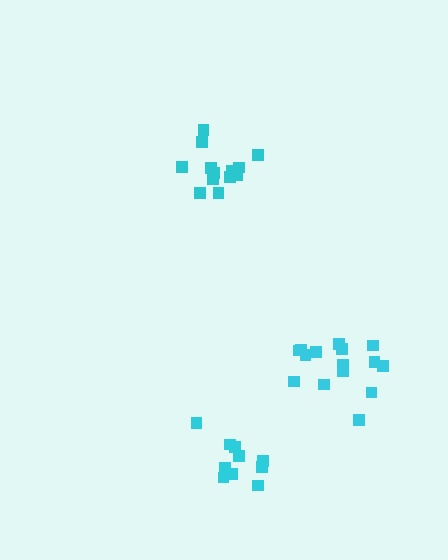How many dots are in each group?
Group 1: 14 dots, Group 2: 15 dots, Group 3: 10 dots (39 total).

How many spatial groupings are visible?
There are 3 spatial groupings.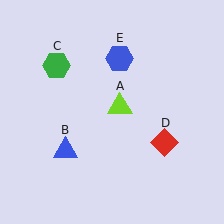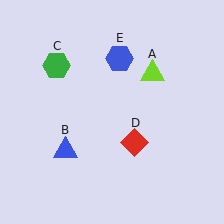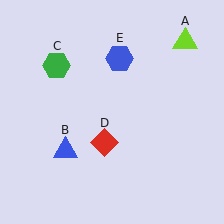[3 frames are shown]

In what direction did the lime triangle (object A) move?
The lime triangle (object A) moved up and to the right.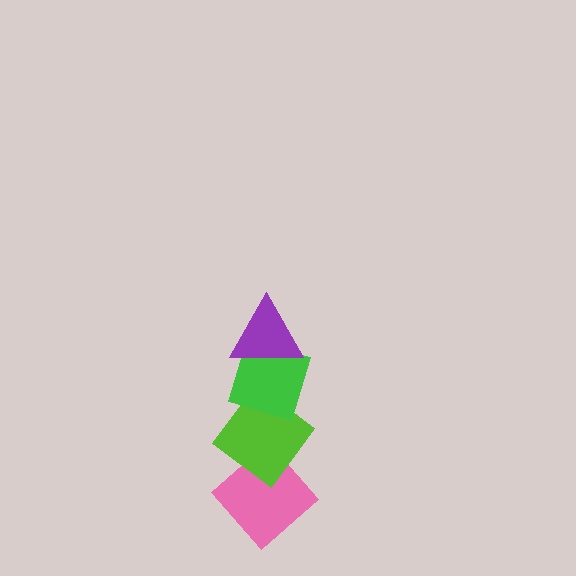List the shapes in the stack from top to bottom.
From top to bottom: the purple triangle, the green diamond, the lime diamond, the pink diamond.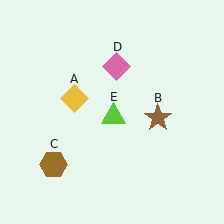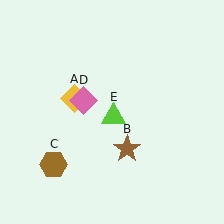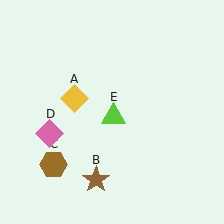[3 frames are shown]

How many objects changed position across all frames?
2 objects changed position: brown star (object B), pink diamond (object D).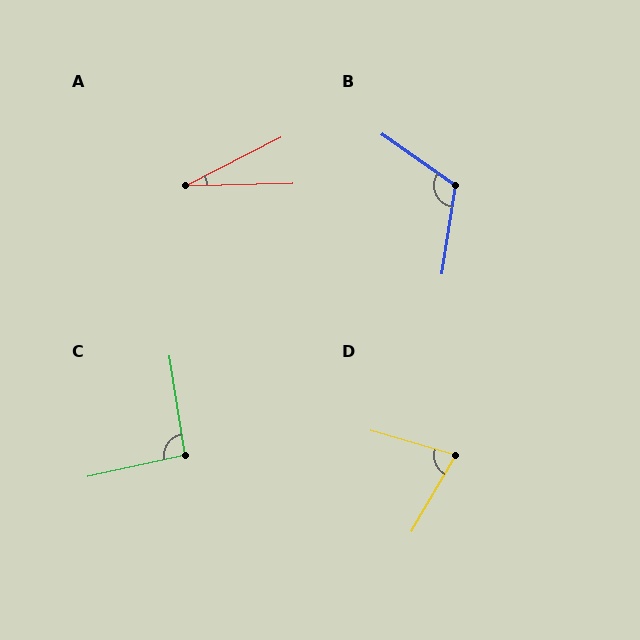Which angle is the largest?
B, at approximately 116 degrees.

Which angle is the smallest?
A, at approximately 26 degrees.